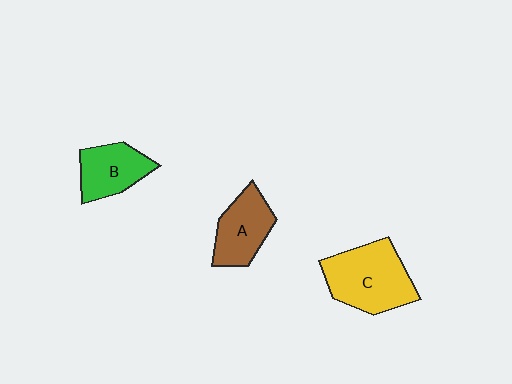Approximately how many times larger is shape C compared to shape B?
Approximately 1.5 times.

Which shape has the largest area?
Shape C (yellow).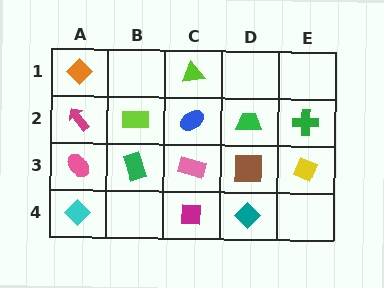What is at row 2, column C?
A blue ellipse.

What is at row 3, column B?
A green rectangle.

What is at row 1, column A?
An orange diamond.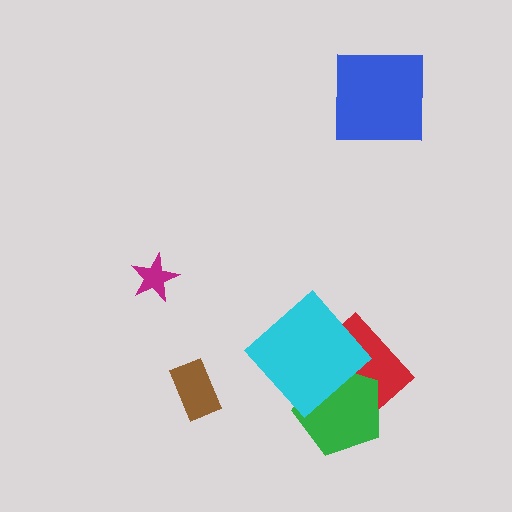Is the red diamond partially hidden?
Yes, it is partially covered by another shape.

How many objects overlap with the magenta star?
0 objects overlap with the magenta star.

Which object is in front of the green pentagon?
The cyan diamond is in front of the green pentagon.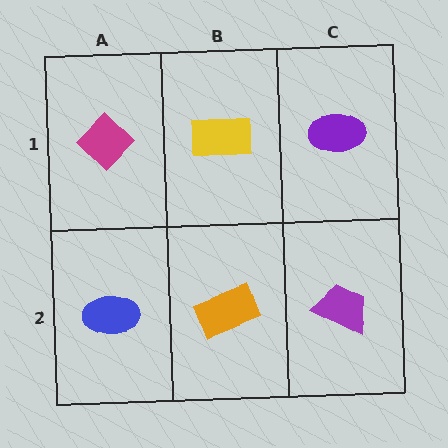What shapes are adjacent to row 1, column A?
A blue ellipse (row 2, column A), a yellow rectangle (row 1, column B).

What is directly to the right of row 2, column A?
An orange rectangle.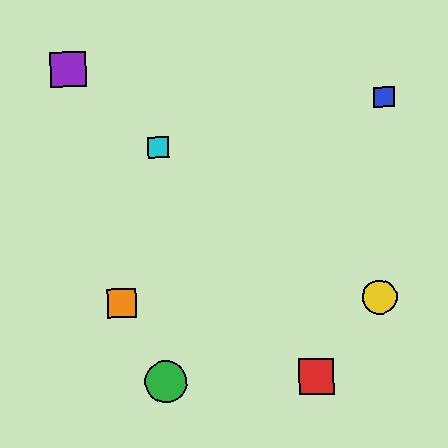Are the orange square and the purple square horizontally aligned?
No, the orange square is at y≈303 and the purple square is at y≈69.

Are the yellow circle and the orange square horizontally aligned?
Yes, both are at y≈297.